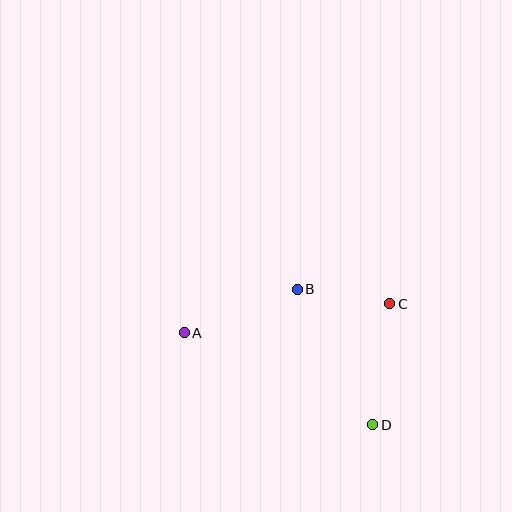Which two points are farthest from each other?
Points A and D are farthest from each other.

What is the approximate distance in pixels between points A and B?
The distance between A and B is approximately 121 pixels.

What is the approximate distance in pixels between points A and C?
The distance between A and C is approximately 207 pixels.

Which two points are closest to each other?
Points B and C are closest to each other.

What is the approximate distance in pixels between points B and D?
The distance between B and D is approximately 155 pixels.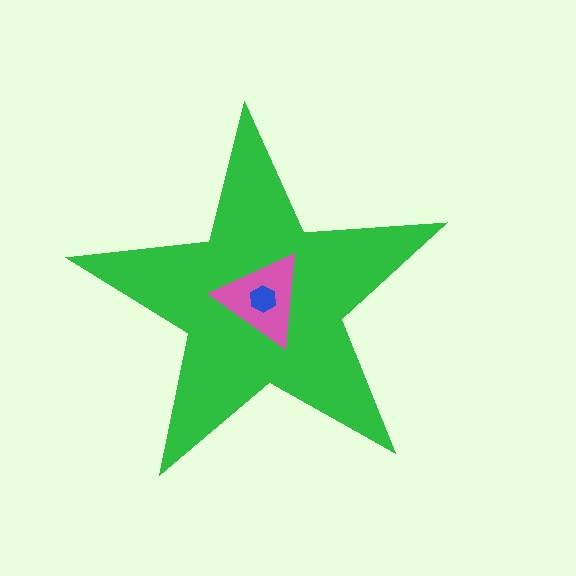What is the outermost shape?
The green star.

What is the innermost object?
The blue hexagon.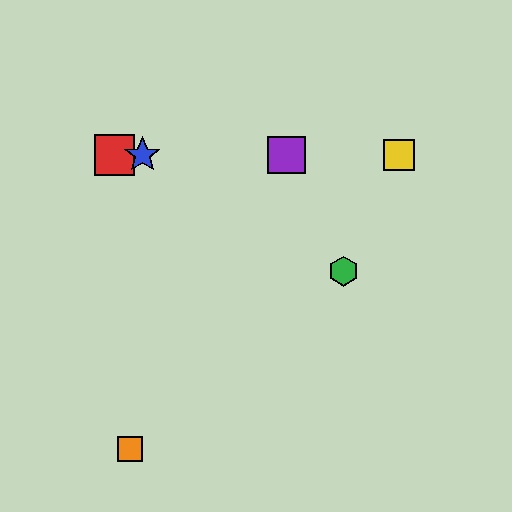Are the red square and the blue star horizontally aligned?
Yes, both are at y≈155.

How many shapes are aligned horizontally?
4 shapes (the red square, the blue star, the yellow square, the purple square) are aligned horizontally.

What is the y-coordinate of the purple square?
The purple square is at y≈155.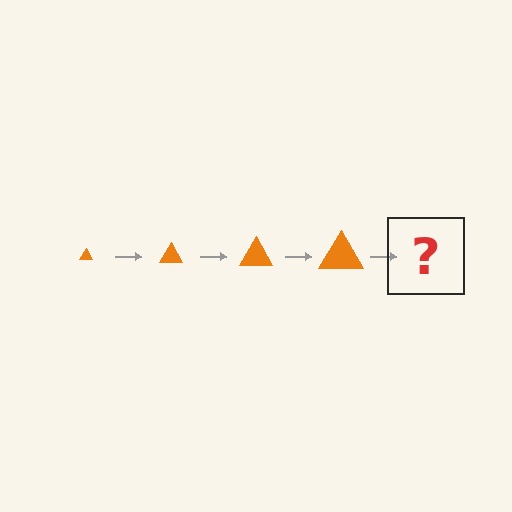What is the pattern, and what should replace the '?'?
The pattern is that the triangle gets progressively larger each step. The '?' should be an orange triangle, larger than the previous one.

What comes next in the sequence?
The next element should be an orange triangle, larger than the previous one.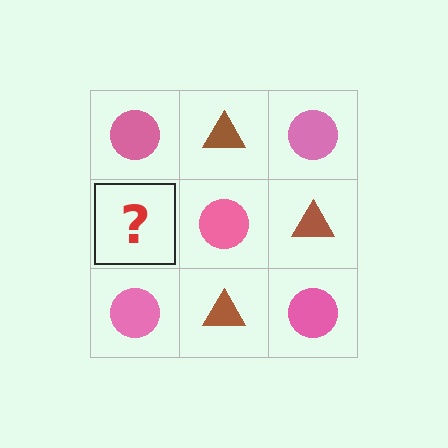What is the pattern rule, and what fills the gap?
The rule is that it alternates pink circle and brown triangle in a checkerboard pattern. The gap should be filled with a brown triangle.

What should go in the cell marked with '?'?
The missing cell should contain a brown triangle.